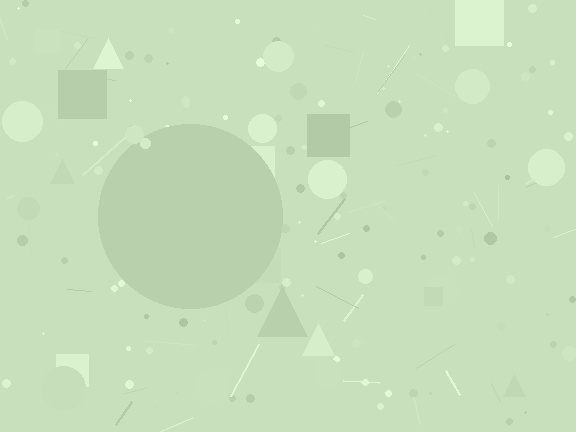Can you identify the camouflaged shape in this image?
The camouflaged shape is a circle.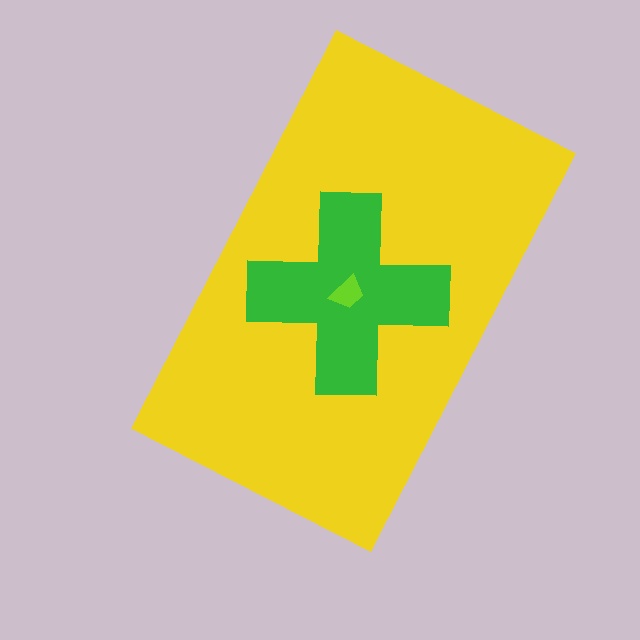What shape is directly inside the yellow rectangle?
The green cross.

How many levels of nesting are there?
3.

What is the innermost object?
The lime trapezoid.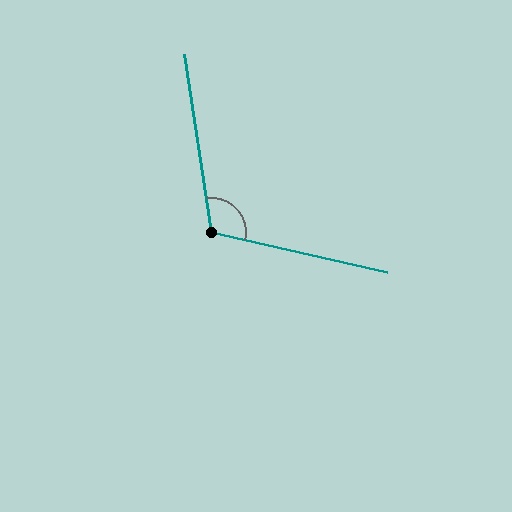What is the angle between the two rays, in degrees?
Approximately 111 degrees.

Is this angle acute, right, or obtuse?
It is obtuse.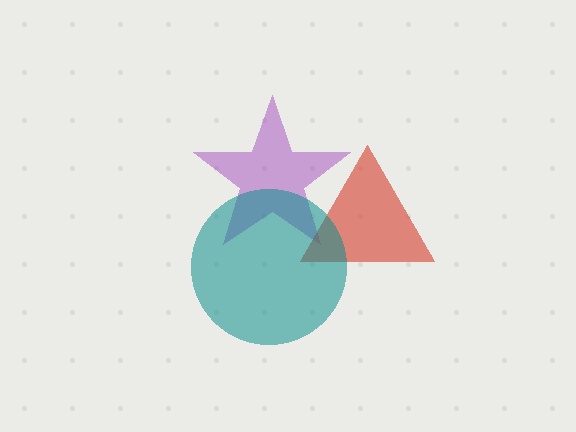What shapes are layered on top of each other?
The layered shapes are: a purple star, a red triangle, a teal circle.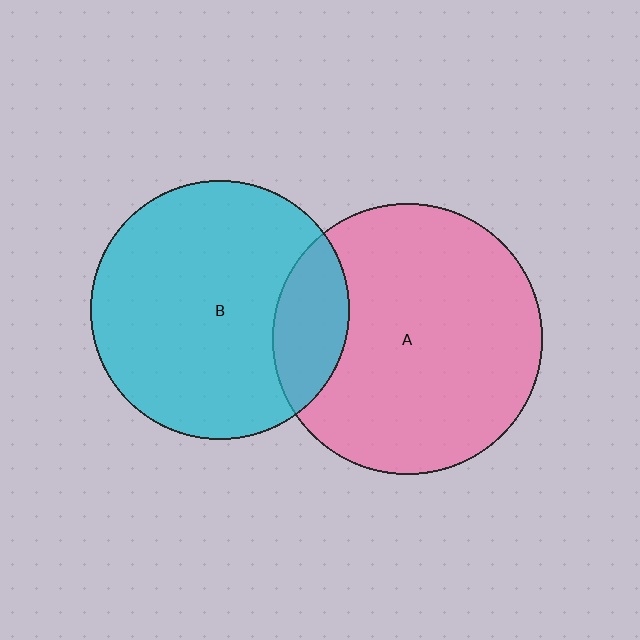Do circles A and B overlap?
Yes.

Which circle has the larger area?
Circle A (pink).